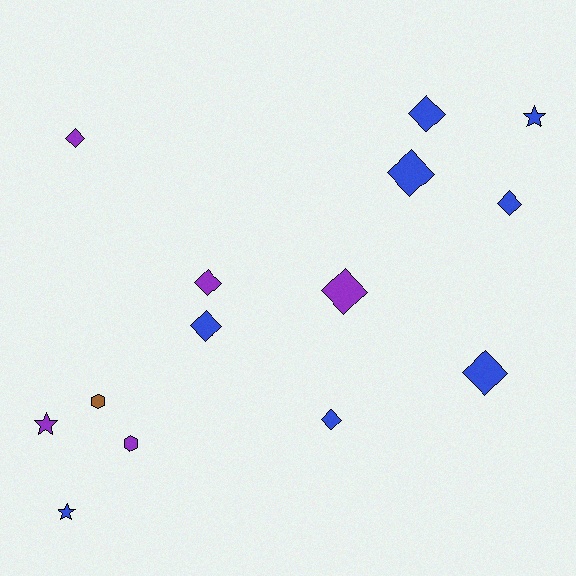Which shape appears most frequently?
Diamond, with 9 objects.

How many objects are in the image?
There are 14 objects.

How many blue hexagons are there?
There are no blue hexagons.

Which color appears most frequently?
Blue, with 8 objects.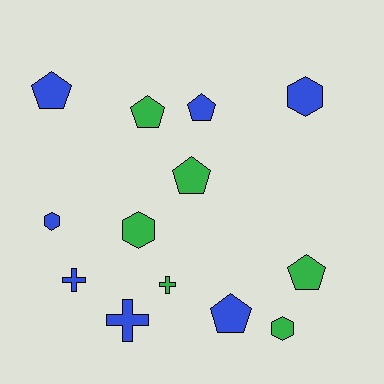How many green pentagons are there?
There are 3 green pentagons.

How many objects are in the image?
There are 13 objects.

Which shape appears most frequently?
Pentagon, with 6 objects.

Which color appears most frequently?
Blue, with 7 objects.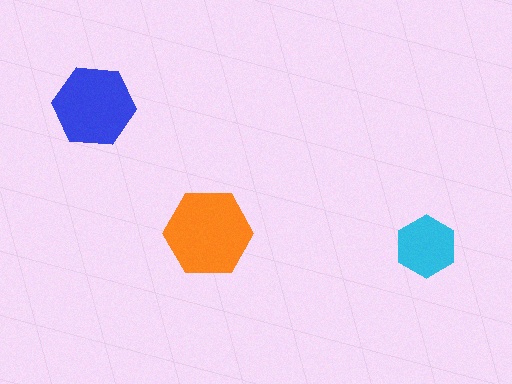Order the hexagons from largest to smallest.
the orange one, the blue one, the cyan one.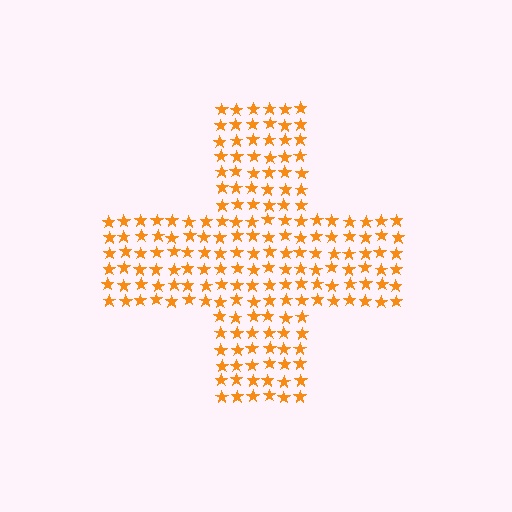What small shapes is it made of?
It is made of small stars.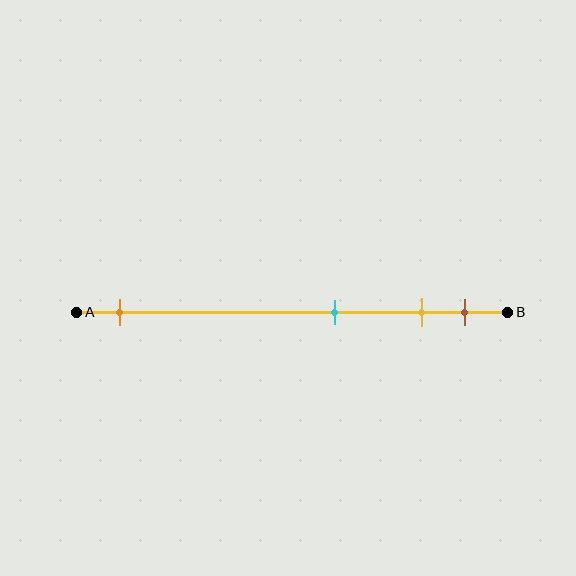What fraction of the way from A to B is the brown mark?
The brown mark is approximately 90% (0.9) of the way from A to B.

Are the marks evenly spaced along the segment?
No, the marks are not evenly spaced.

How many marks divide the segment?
There are 4 marks dividing the segment.